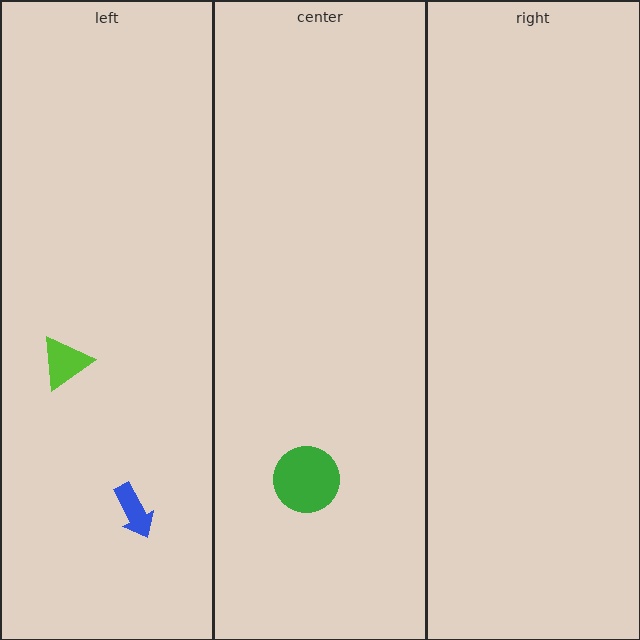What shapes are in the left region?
The blue arrow, the lime triangle.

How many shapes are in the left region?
2.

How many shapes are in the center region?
1.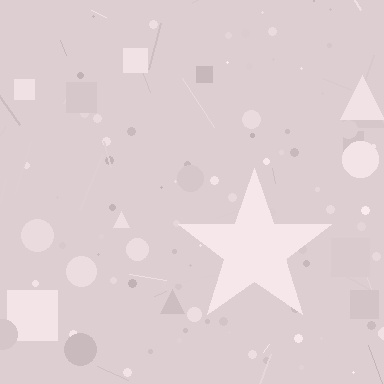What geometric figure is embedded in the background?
A star is embedded in the background.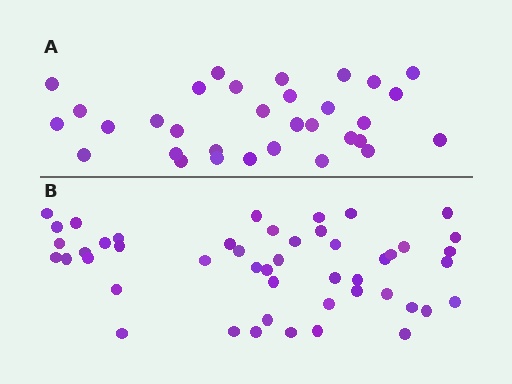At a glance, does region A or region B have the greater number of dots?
Region B (the bottom region) has more dots.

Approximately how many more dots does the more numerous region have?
Region B has approximately 15 more dots than region A.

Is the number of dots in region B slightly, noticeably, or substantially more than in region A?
Region B has substantially more. The ratio is roughly 1.5 to 1.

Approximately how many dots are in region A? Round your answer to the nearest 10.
About 30 dots. (The exact count is 32, which rounds to 30.)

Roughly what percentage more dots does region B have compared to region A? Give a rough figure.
About 50% more.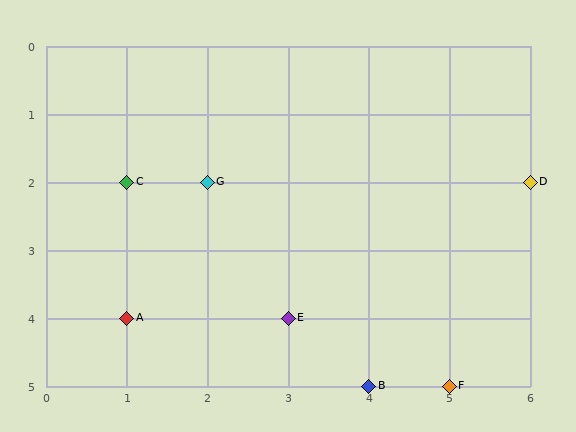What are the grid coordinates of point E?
Point E is at grid coordinates (3, 4).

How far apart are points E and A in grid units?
Points E and A are 2 columns apart.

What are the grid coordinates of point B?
Point B is at grid coordinates (4, 5).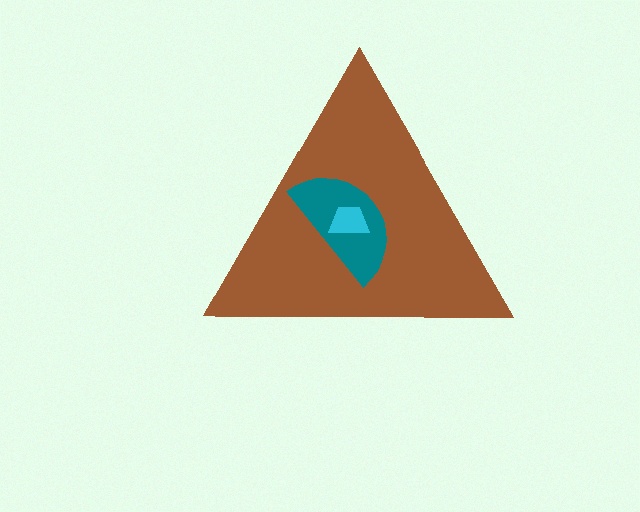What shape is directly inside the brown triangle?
The teal semicircle.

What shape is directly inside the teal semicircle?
The cyan trapezoid.